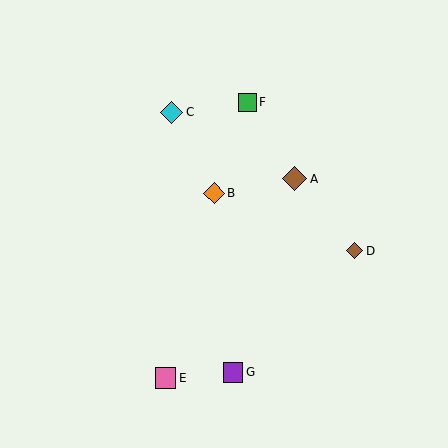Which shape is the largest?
The brown diamond (labeled A) is the largest.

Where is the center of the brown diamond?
The center of the brown diamond is at (295, 179).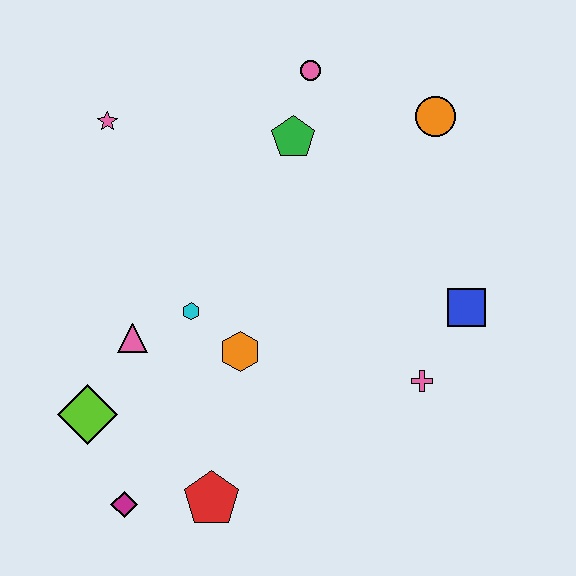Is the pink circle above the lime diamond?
Yes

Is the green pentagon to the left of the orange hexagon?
No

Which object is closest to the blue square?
The pink cross is closest to the blue square.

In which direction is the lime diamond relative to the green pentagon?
The lime diamond is below the green pentagon.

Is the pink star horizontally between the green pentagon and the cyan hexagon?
No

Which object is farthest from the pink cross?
The pink star is farthest from the pink cross.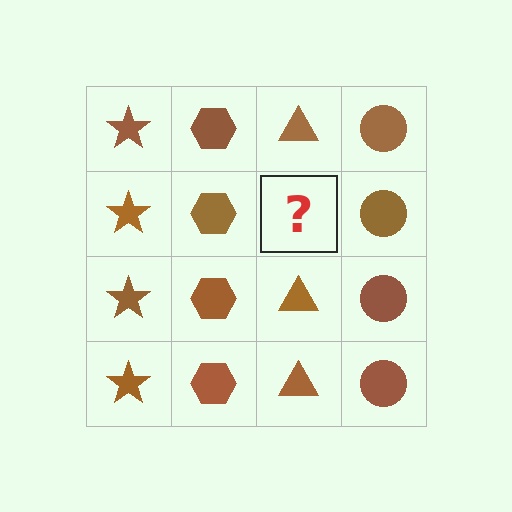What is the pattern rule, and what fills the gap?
The rule is that each column has a consistent shape. The gap should be filled with a brown triangle.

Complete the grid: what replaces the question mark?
The question mark should be replaced with a brown triangle.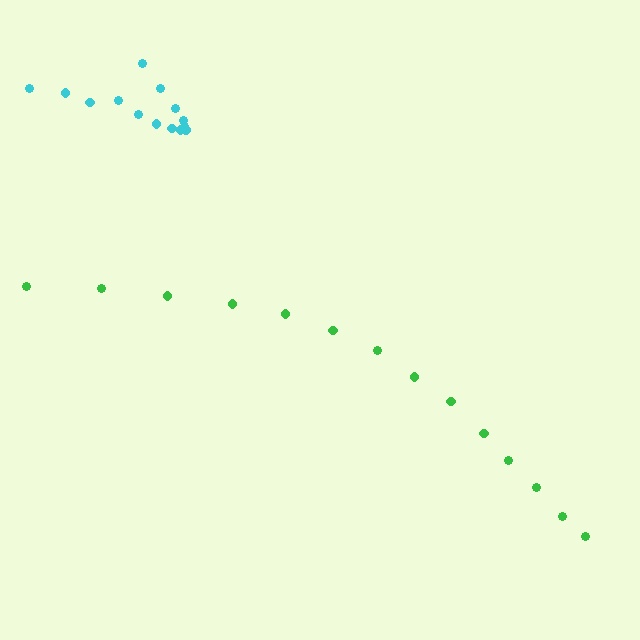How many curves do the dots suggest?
There are 2 distinct paths.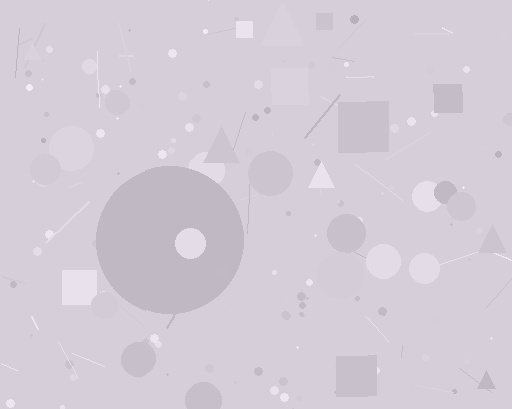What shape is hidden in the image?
A circle is hidden in the image.